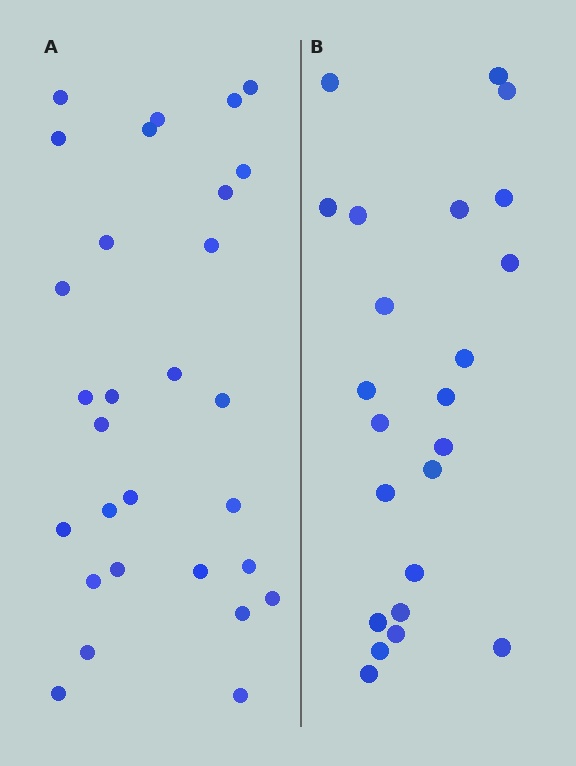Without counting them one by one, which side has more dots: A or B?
Region A (the left region) has more dots.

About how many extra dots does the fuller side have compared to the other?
Region A has about 6 more dots than region B.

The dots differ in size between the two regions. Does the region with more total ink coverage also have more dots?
No. Region B has more total ink coverage because its dots are larger, but region A actually contains more individual dots. Total area can be misleading — the number of items is what matters here.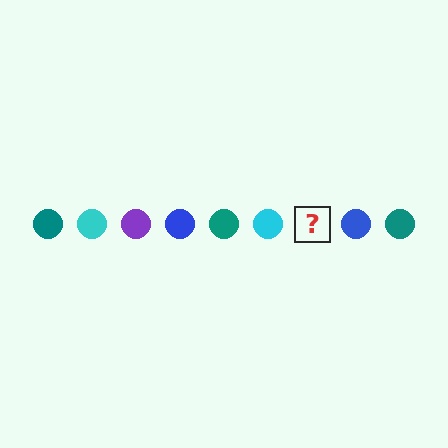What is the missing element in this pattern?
The missing element is a purple circle.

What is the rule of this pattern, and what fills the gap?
The rule is that the pattern cycles through teal, cyan, purple, blue circles. The gap should be filled with a purple circle.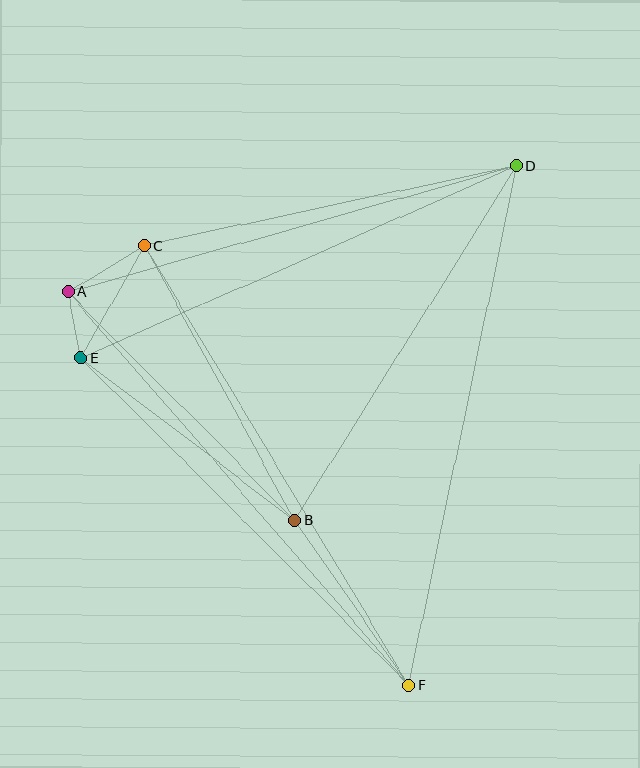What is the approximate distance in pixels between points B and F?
The distance between B and F is approximately 200 pixels.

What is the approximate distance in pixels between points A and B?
The distance between A and B is approximately 322 pixels.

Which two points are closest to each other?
Points A and E are closest to each other.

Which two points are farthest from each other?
Points D and F are farthest from each other.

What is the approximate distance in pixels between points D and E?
The distance between D and E is approximately 476 pixels.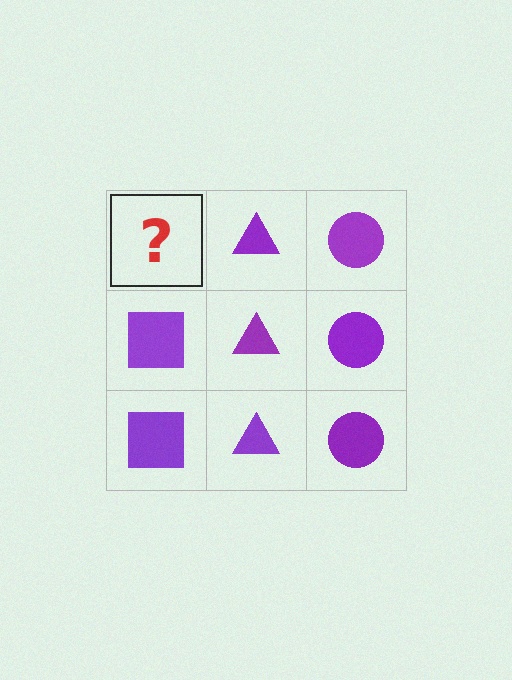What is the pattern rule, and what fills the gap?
The rule is that each column has a consistent shape. The gap should be filled with a purple square.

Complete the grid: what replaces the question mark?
The question mark should be replaced with a purple square.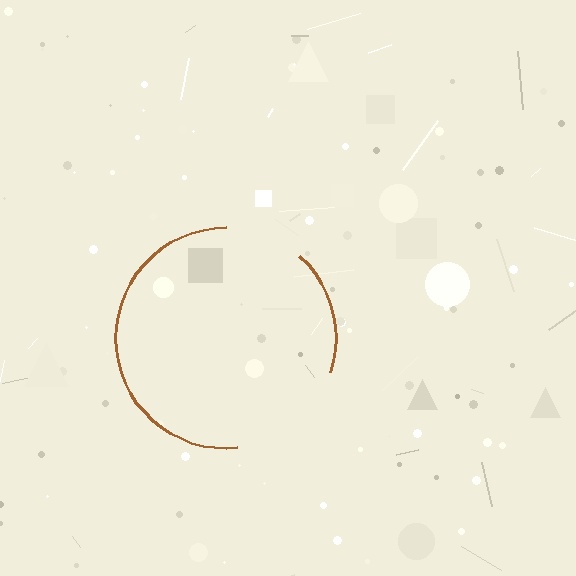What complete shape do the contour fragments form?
The contour fragments form a circle.